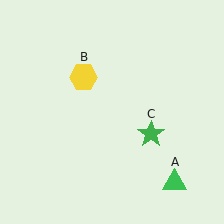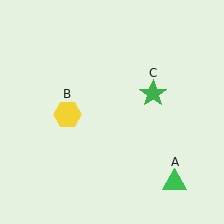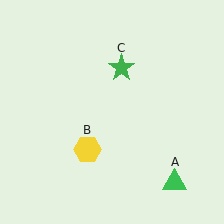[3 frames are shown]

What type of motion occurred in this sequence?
The yellow hexagon (object B), green star (object C) rotated counterclockwise around the center of the scene.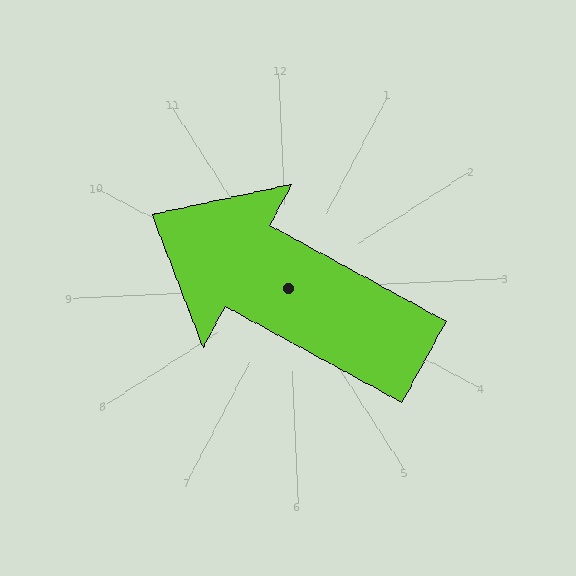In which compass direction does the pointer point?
Northwest.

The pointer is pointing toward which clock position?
Roughly 10 o'clock.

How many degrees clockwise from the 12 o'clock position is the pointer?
Approximately 301 degrees.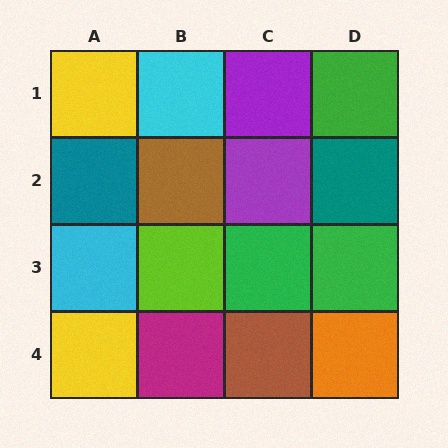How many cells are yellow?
2 cells are yellow.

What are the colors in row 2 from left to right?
Teal, brown, purple, teal.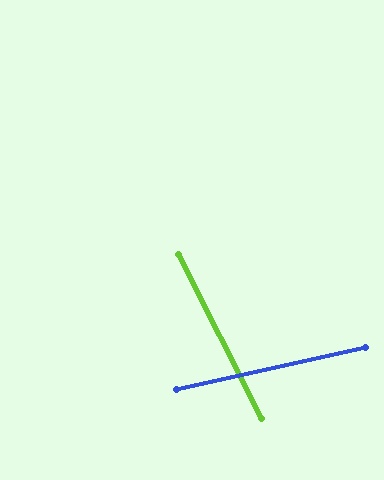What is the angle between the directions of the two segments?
Approximately 76 degrees.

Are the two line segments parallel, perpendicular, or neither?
Neither parallel nor perpendicular — they differ by about 76°.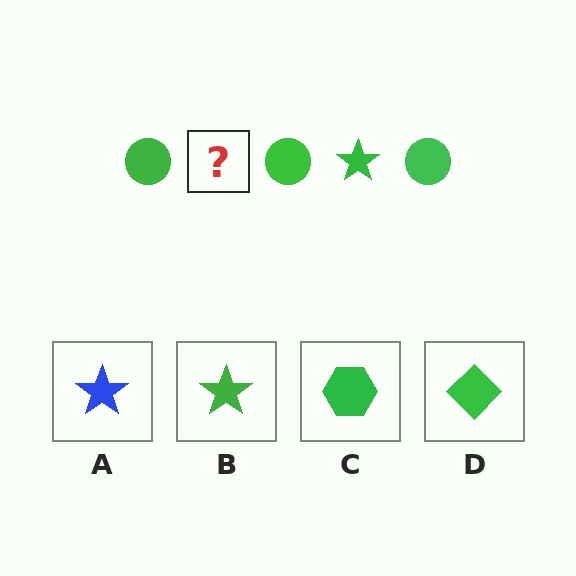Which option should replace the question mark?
Option B.